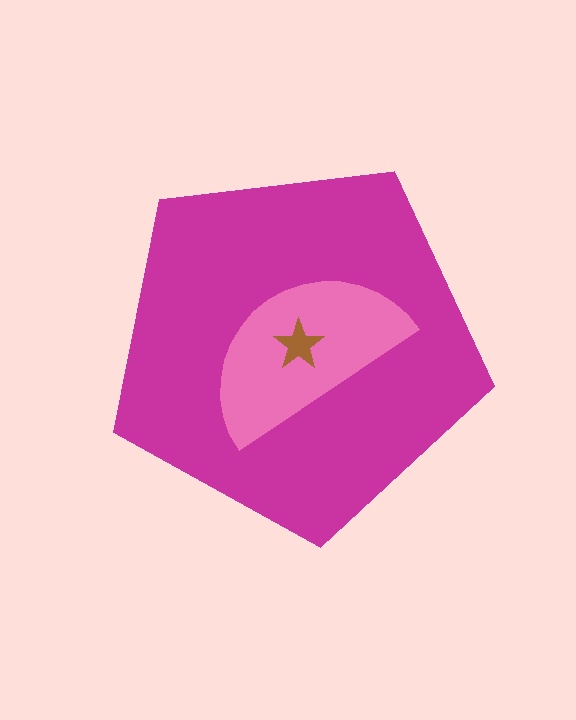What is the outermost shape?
The magenta pentagon.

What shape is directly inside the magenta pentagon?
The pink semicircle.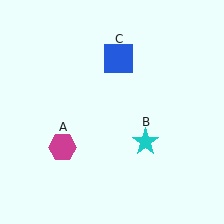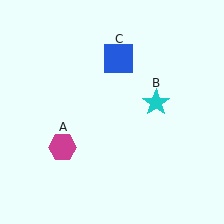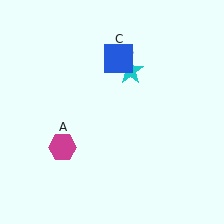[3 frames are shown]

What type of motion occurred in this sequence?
The cyan star (object B) rotated counterclockwise around the center of the scene.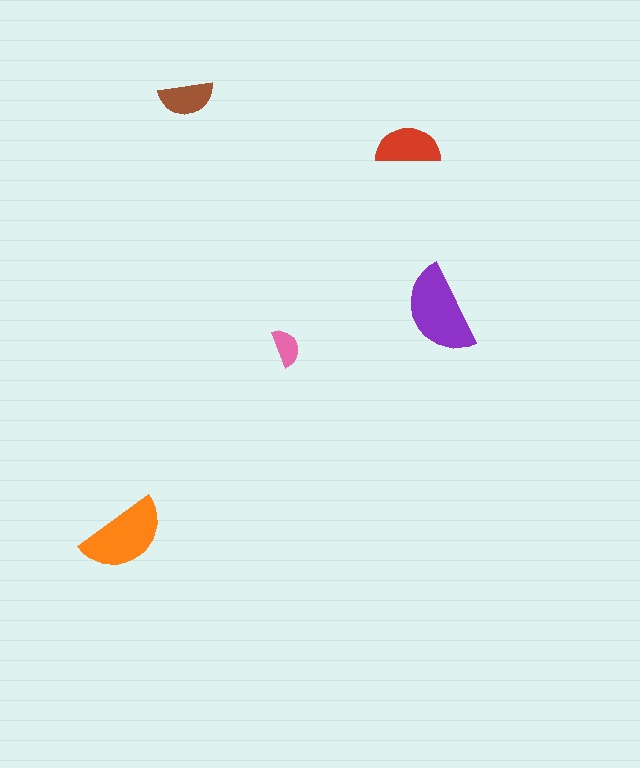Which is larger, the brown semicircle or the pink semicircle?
The brown one.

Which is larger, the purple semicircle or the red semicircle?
The purple one.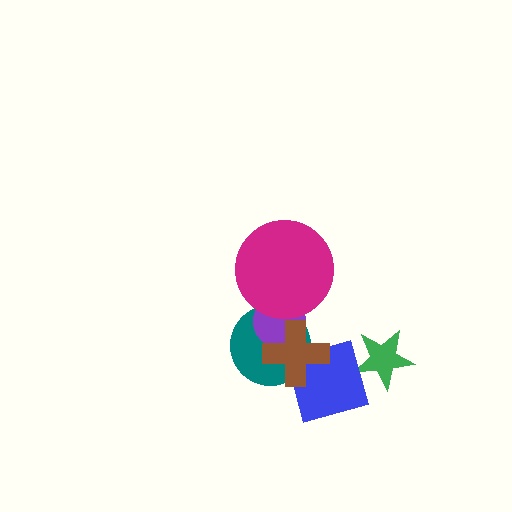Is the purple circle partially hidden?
Yes, it is partially covered by another shape.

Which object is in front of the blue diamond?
The brown cross is in front of the blue diamond.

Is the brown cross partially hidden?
No, no other shape covers it.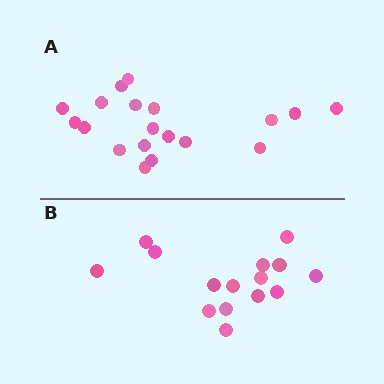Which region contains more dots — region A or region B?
Region A (the top region) has more dots.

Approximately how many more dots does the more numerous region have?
Region A has about 4 more dots than region B.